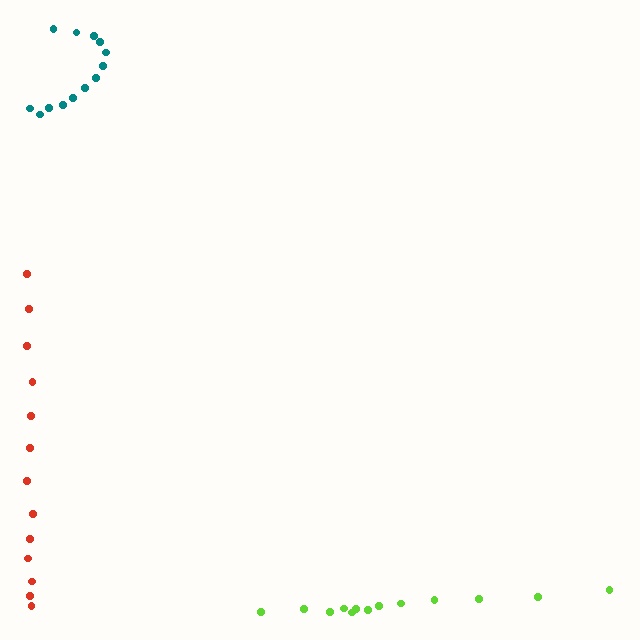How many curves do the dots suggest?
There are 3 distinct paths.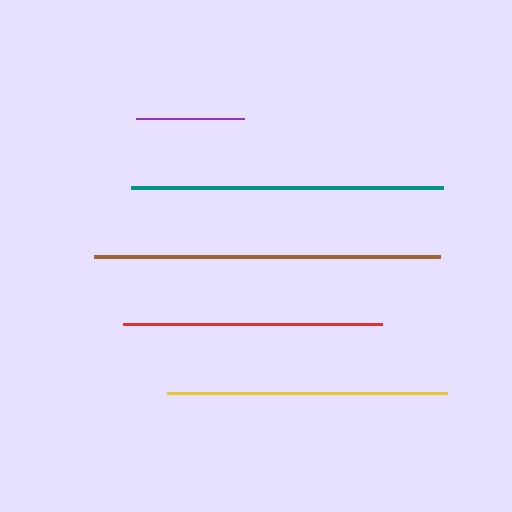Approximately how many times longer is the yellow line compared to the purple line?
The yellow line is approximately 2.6 times the length of the purple line.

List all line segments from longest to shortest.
From longest to shortest: brown, teal, yellow, red, purple.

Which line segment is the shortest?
The purple line is the shortest at approximately 109 pixels.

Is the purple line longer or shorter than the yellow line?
The yellow line is longer than the purple line.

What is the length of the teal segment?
The teal segment is approximately 313 pixels long.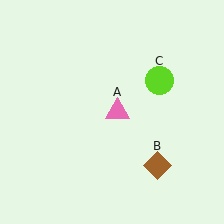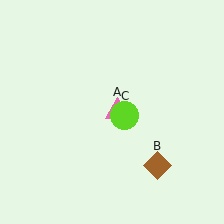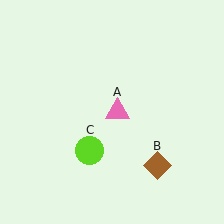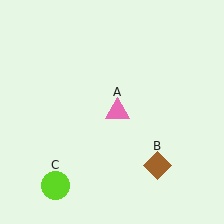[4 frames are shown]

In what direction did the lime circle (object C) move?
The lime circle (object C) moved down and to the left.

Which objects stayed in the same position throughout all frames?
Pink triangle (object A) and brown diamond (object B) remained stationary.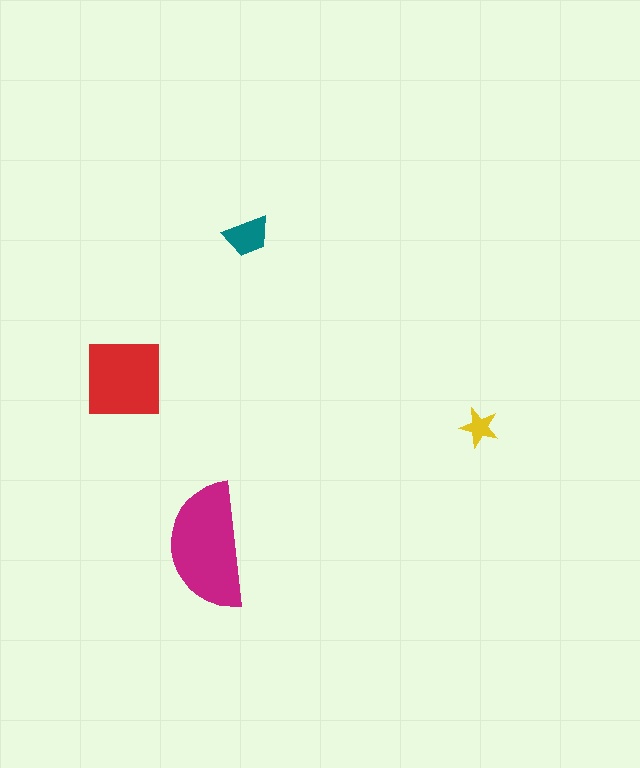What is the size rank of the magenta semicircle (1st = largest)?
1st.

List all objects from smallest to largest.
The yellow star, the teal trapezoid, the red square, the magenta semicircle.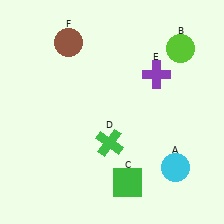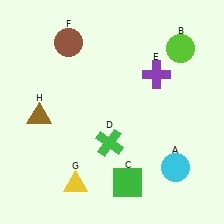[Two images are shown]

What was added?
A yellow triangle (G), a brown triangle (H) were added in Image 2.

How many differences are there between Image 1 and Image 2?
There are 2 differences between the two images.